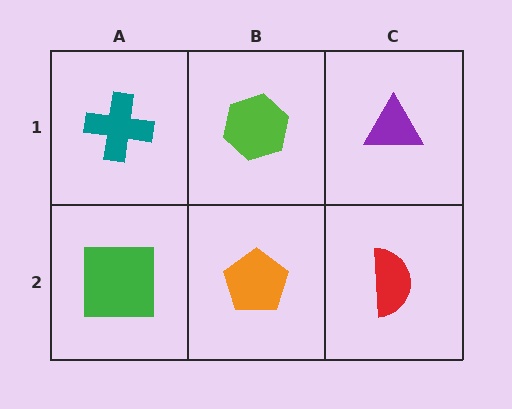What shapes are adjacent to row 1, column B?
An orange pentagon (row 2, column B), a teal cross (row 1, column A), a purple triangle (row 1, column C).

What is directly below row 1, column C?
A red semicircle.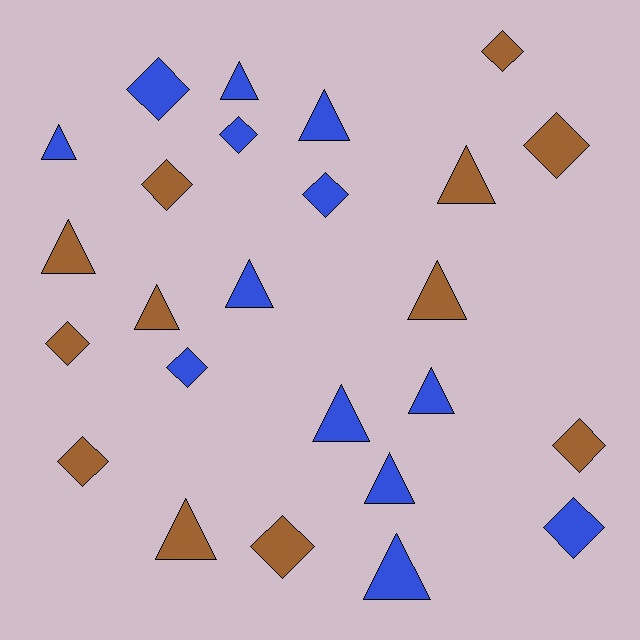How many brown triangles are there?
There are 5 brown triangles.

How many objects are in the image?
There are 25 objects.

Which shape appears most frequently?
Triangle, with 13 objects.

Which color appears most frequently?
Blue, with 13 objects.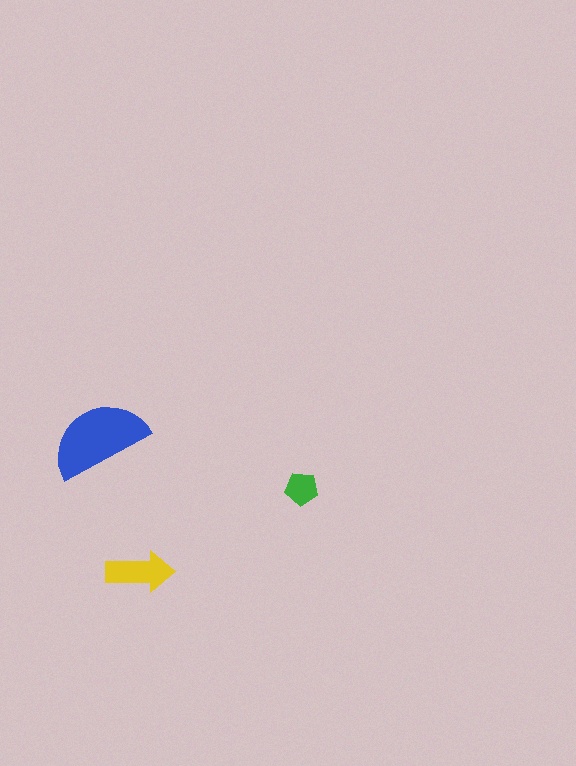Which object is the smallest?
The green pentagon.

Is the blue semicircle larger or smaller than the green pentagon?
Larger.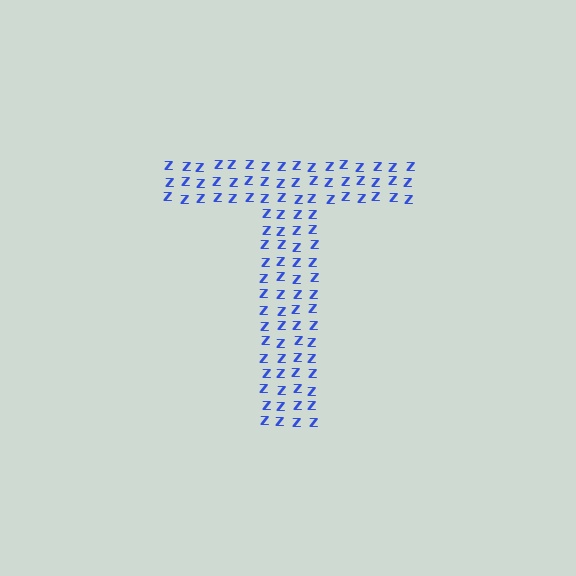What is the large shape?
The large shape is the letter T.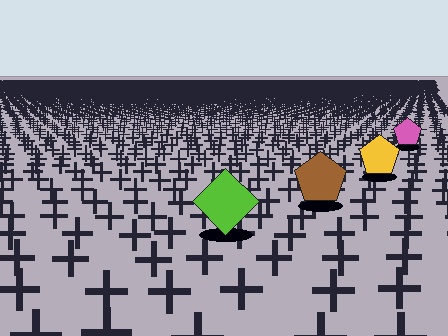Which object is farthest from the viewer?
The pink pentagon is farthest from the viewer. It appears smaller and the ground texture around it is denser.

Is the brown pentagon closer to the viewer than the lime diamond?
No. The lime diamond is closer — you can tell from the texture gradient: the ground texture is coarser near it.